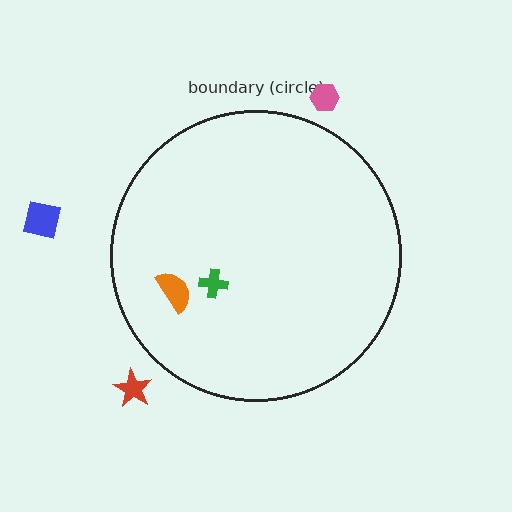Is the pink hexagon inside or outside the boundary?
Outside.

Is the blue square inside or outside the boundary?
Outside.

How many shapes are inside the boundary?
2 inside, 3 outside.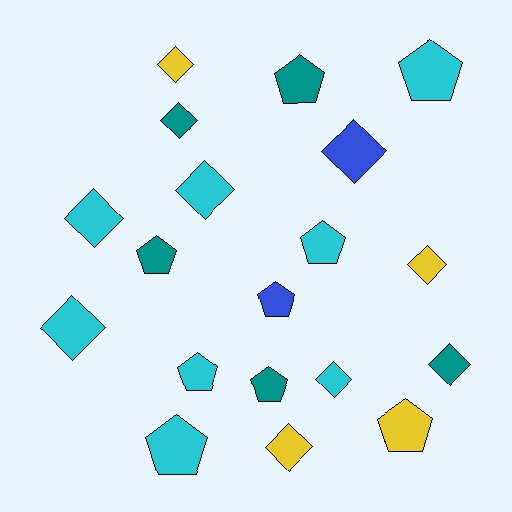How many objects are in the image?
There are 19 objects.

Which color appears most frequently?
Cyan, with 8 objects.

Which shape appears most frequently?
Diamond, with 10 objects.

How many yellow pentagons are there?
There is 1 yellow pentagon.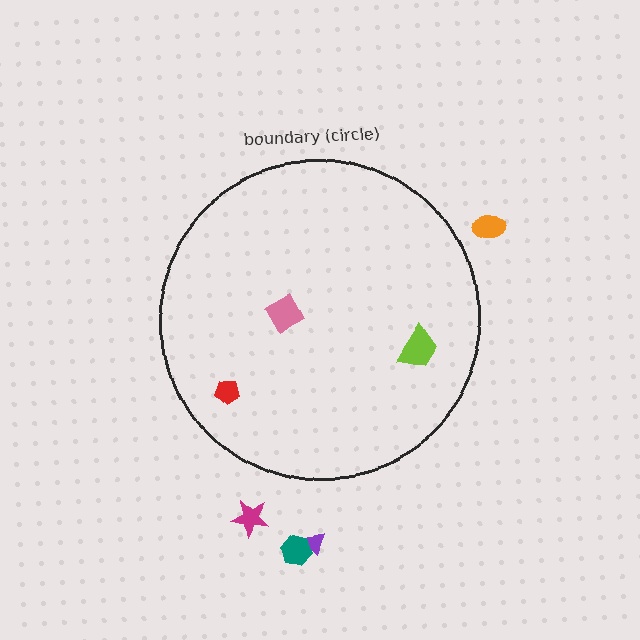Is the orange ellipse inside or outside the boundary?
Outside.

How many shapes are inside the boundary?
3 inside, 4 outside.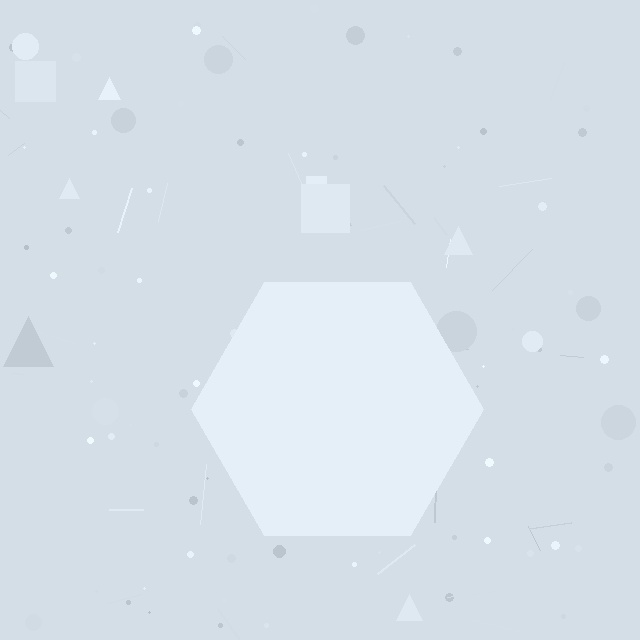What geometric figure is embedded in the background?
A hexagon is embedded in the background.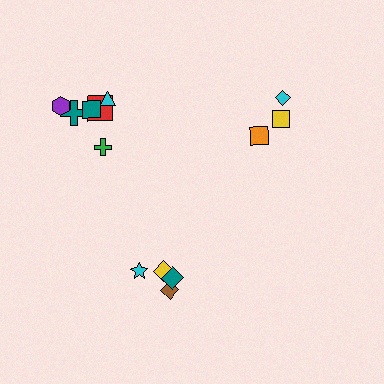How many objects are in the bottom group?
There are 4 objects.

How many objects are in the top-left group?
There are 6 objects.